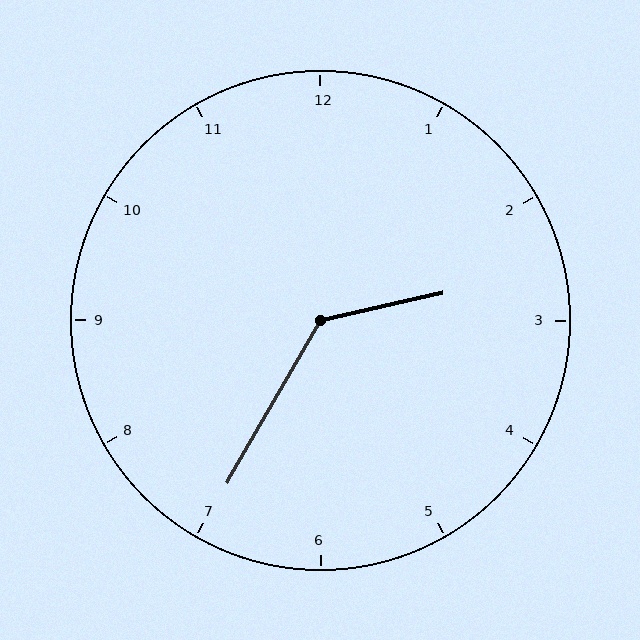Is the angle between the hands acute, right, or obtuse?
It is obtuse.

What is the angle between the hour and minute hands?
Approximately 132 degrees.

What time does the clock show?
2:35.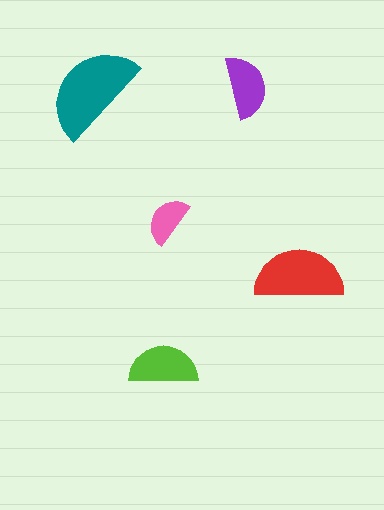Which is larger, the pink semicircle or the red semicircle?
The red one.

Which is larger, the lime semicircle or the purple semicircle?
The lime one.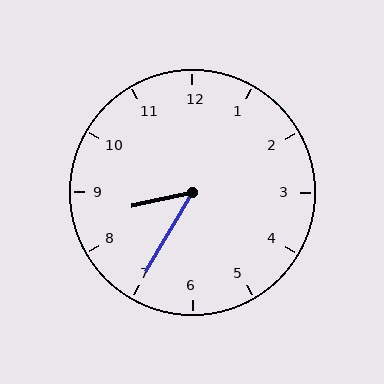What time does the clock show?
8:35.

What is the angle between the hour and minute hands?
Approximately 48 degrees.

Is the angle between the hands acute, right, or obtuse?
It is acute.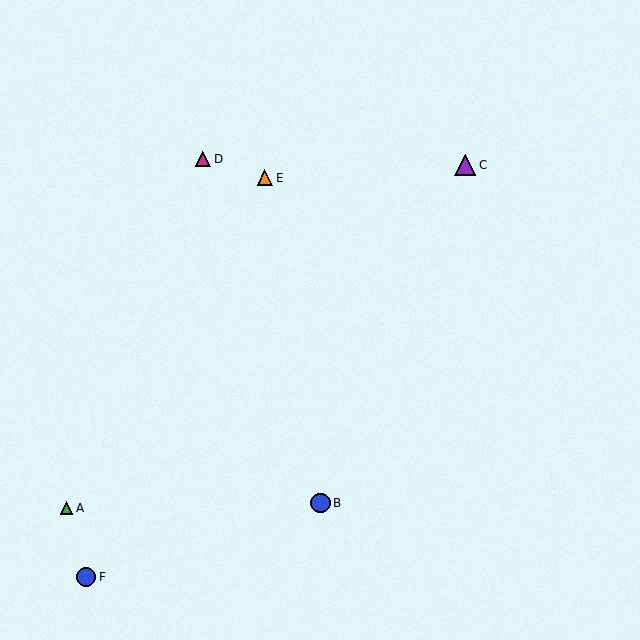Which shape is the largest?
The purple triangle (labeled C) is the largest.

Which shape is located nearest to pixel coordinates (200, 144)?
The magenta triangle (labeled D) at (203, 159) is nearest to that location.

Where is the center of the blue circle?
The center of the blue circle is at (86, 577).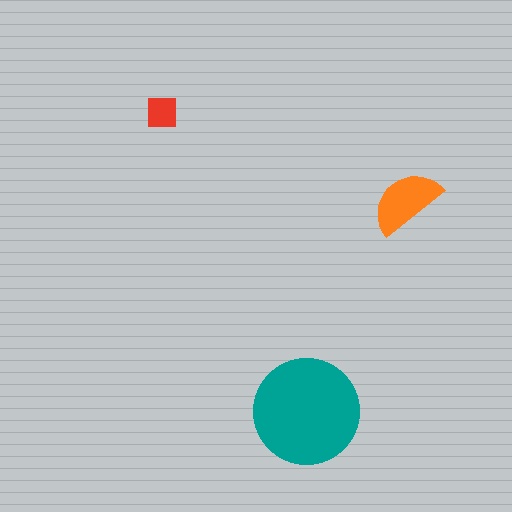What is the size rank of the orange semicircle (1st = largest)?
2nd.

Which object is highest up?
The red square is topmost.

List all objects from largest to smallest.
The teal circle, the orange semicircle, the red square.